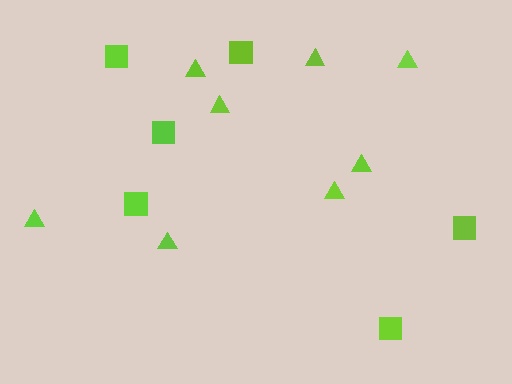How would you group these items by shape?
There are 2 groups: one group of squares (6) and one group of triangles (8).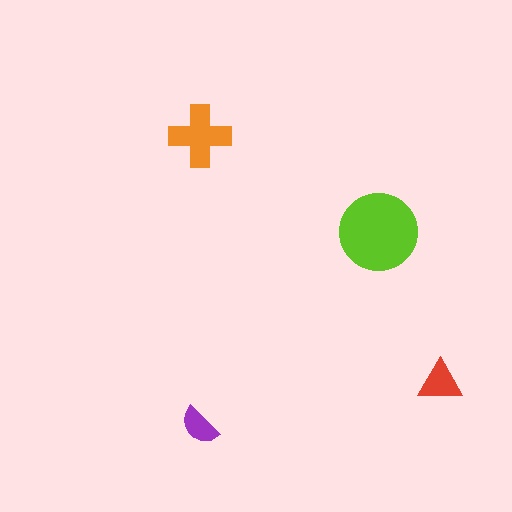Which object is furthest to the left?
The purple semicircle is leftmost.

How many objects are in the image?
There are 4 objects in the image.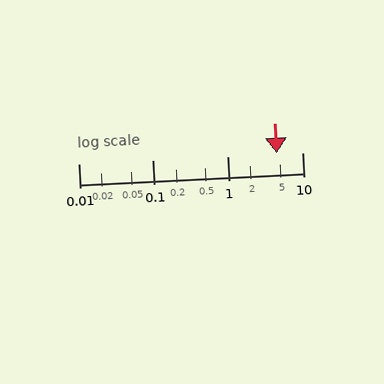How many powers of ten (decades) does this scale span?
The scale spans 3 decades, from 0.01 to 10.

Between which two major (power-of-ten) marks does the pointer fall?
The pointer is between 1 and 10.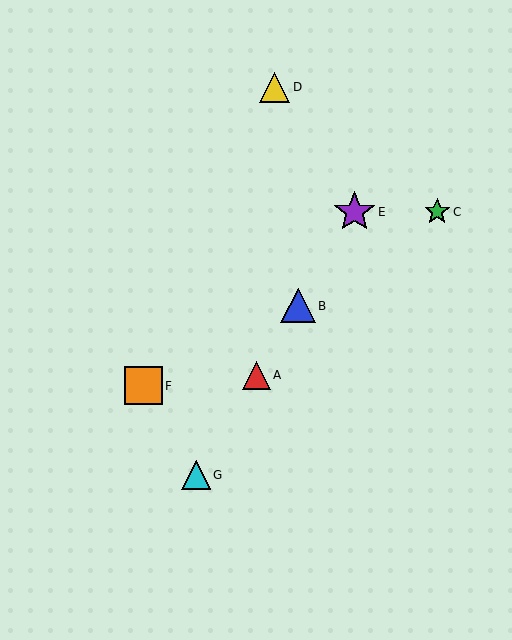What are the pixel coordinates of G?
Object G is at (196, 475).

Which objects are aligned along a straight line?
Objects A, B, E, G are aligned along a straight line.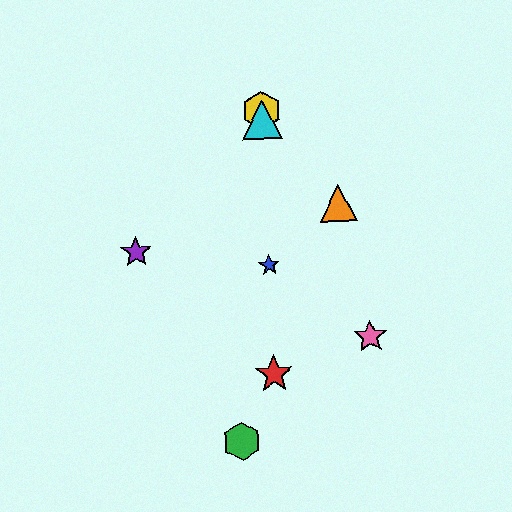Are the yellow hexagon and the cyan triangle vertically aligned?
Yes, both are at x≈262.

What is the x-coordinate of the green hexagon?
The green hexagon is at x≈242.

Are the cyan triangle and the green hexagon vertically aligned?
No, the cyan triangle is at x≈262 and the green hexagon is at x≈242.